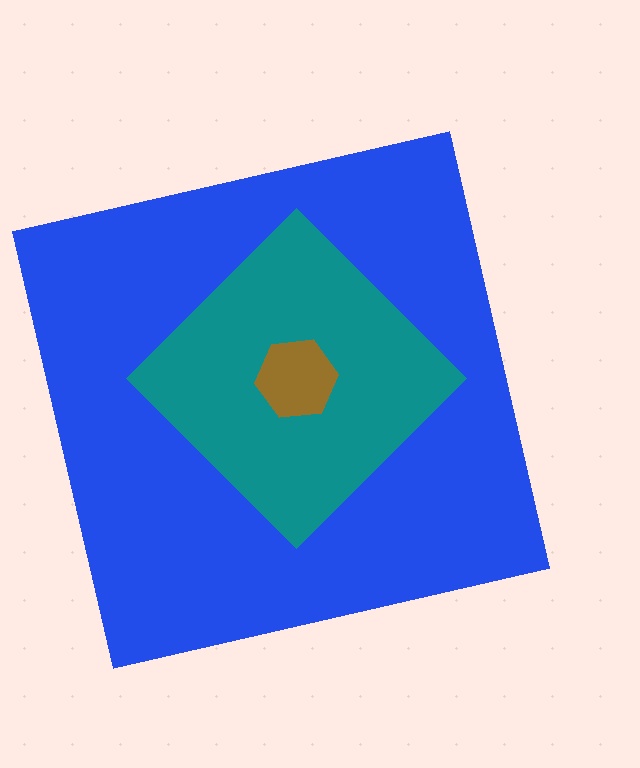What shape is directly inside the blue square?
The teal diamond.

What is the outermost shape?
The blue square.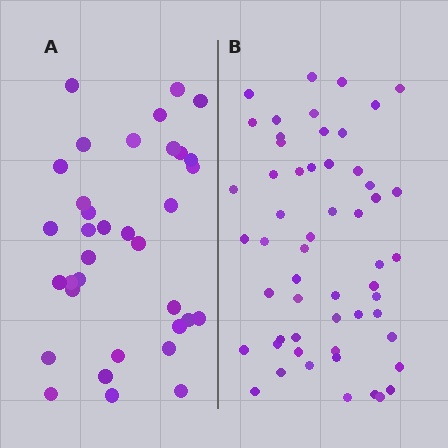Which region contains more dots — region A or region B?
Region B (the right region) has more dots.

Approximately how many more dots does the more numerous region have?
Region B has approximately 20 more dots than region A.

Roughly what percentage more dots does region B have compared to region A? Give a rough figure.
About 55% more.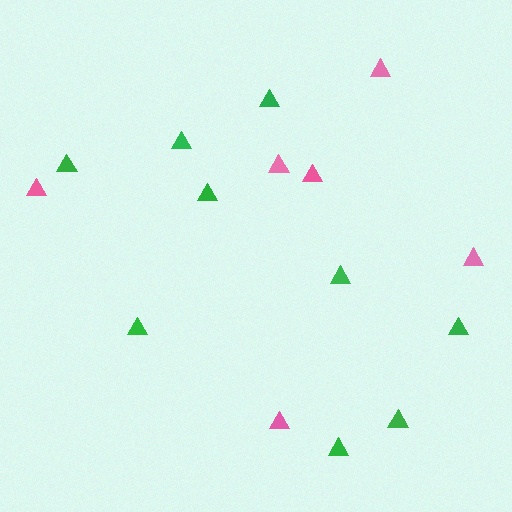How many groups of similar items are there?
There are 2 groups: one group of green triangles (9) and one group of pink triangles (6).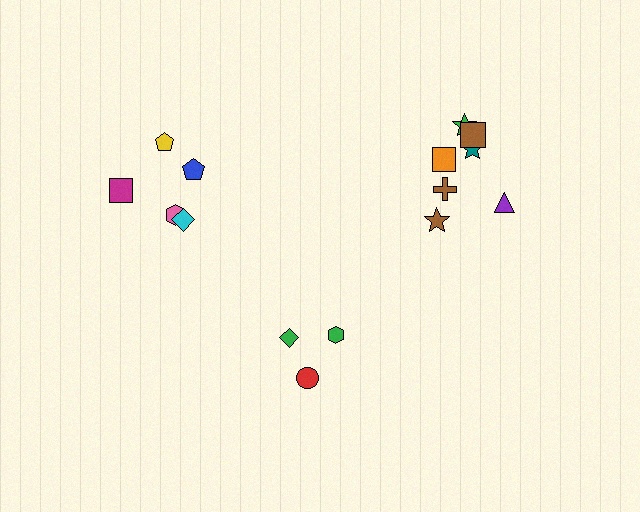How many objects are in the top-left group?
There are 5 objects.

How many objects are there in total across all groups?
There are 15 objects.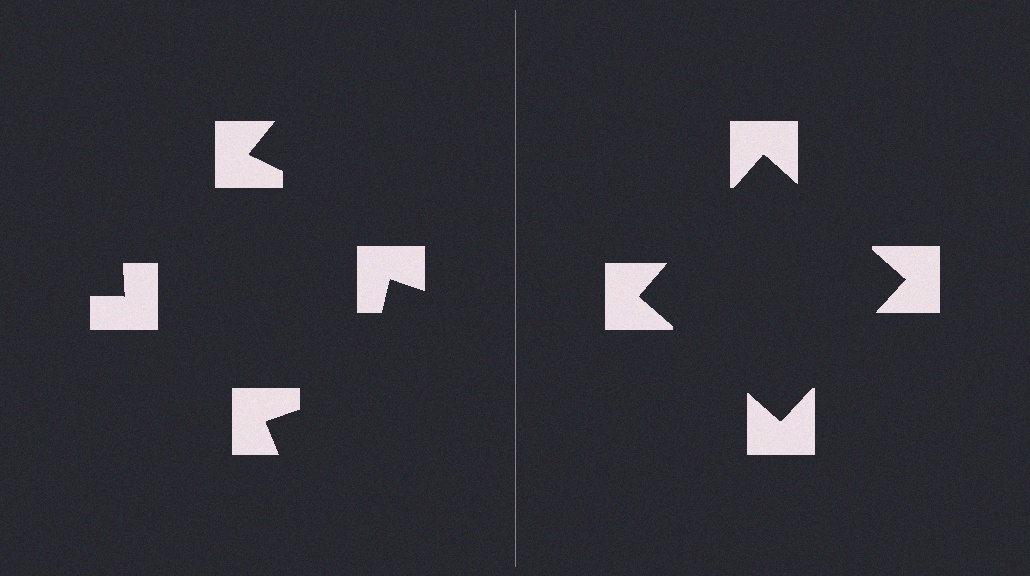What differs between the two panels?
The notched squares are positioned identically on both sides; only the wedge orientations differ. On the right they align to a square; on the left they are misaligned.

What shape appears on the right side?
An illusory square.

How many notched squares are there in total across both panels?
8 — 4 on each side.